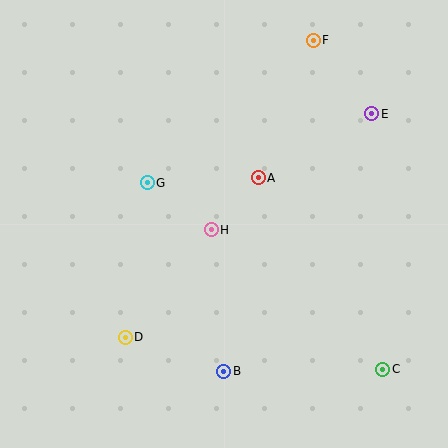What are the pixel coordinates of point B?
Point B is at (224, 371).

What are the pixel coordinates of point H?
Point H is at (211, 230).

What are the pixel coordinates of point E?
Point E is at (372, 114).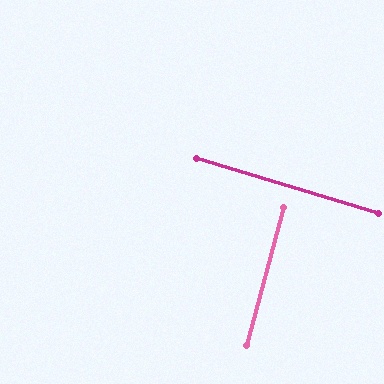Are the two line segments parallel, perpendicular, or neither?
Perpendicular — they meet at approximately 89°.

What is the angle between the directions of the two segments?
Approximately 89 degrees.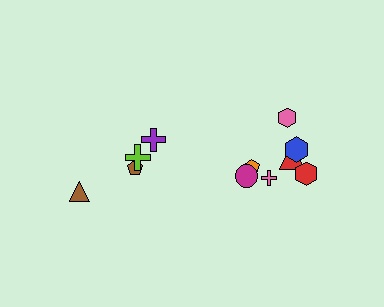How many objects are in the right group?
There are 7 objects.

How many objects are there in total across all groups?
There are 11 objects.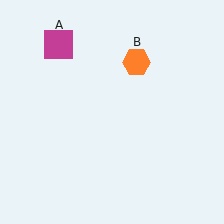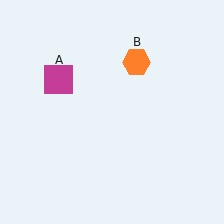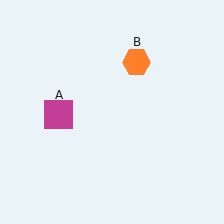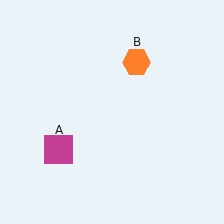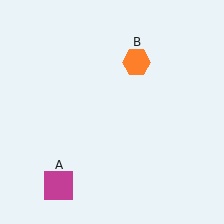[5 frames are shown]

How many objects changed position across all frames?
1 object changed position: magenta square (object A).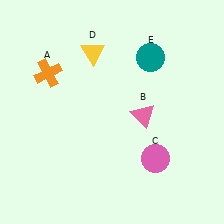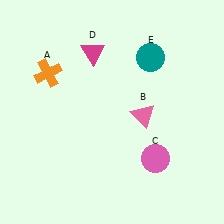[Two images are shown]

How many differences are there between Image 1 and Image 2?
There is 1 difference between the two images.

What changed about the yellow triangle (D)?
In Image 1, D is yellow. In Image 2, it changed to magenta.